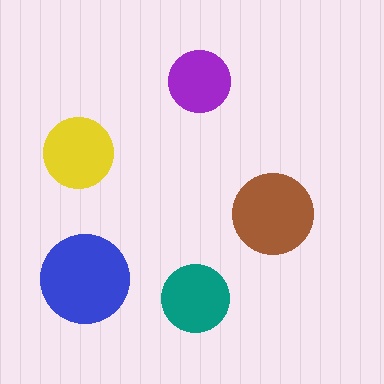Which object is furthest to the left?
The yellow circle is leftmost.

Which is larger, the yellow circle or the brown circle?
The brown one.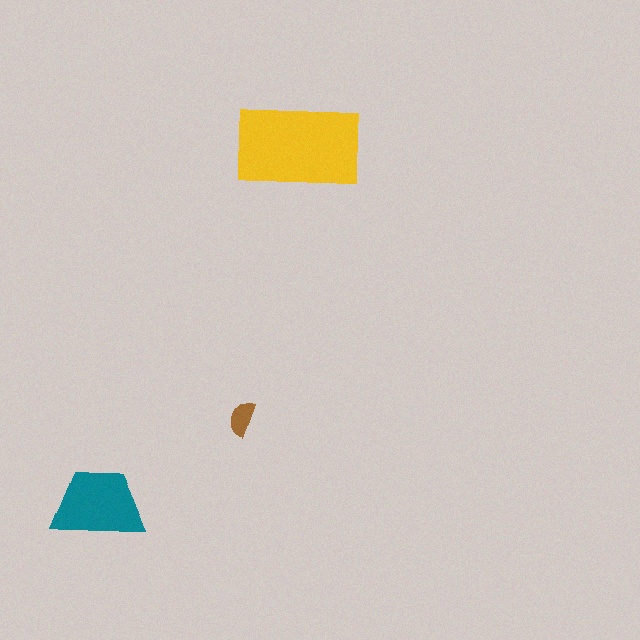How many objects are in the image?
There are 3 objects in the image.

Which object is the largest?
The yellow rectangle.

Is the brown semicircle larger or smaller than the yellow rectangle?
Smaller.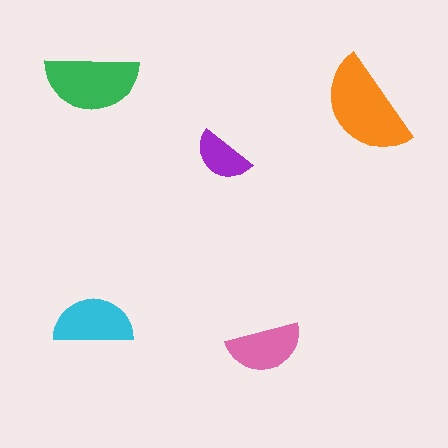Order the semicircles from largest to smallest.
the orange one, the green one, the cyan one, the pink one, the purple one.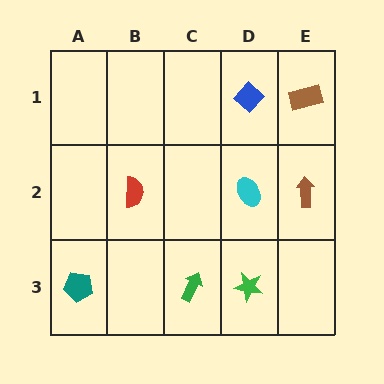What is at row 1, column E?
A brown rectangle.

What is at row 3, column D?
A green star.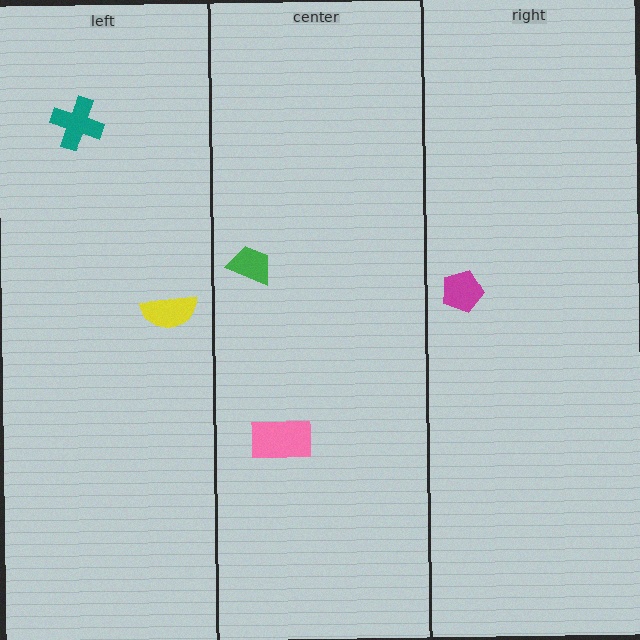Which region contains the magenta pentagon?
The right region.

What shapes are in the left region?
The teal cross, the yellow semicircle.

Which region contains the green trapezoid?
The center region.